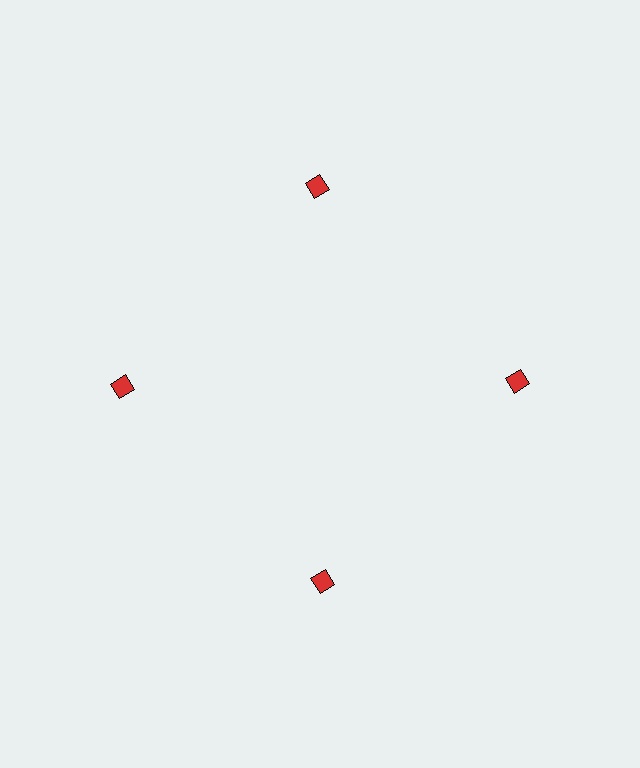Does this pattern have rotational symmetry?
Yes, this pattern has 4-fold rotational symmetry. It looks the same after rotating 90 degrees around the center.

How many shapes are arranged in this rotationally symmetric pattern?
There are 4 shapes, arranged in 4 groups of 1.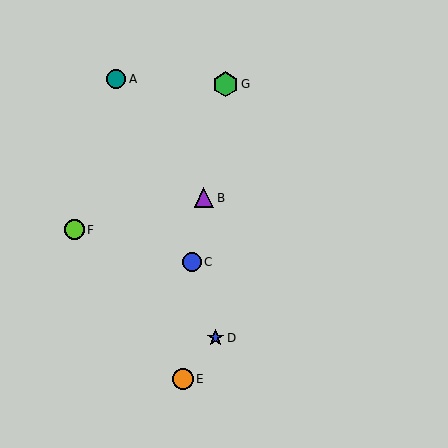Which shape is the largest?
The green hexagon (labeled G) is the largest.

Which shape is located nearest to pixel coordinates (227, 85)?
The green hexagon (labeled G) at (225, 84) is nearest to that location.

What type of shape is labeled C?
Shape C is a blue circle.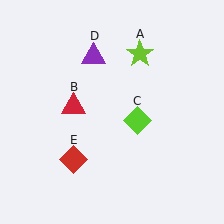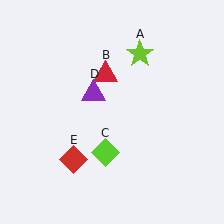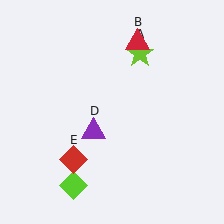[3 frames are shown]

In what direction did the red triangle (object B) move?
The red triangle (object B) moved up and to the right.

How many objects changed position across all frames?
3 objects changed position: red triangle (object B), lime diamond (object C), purple triangle (object D).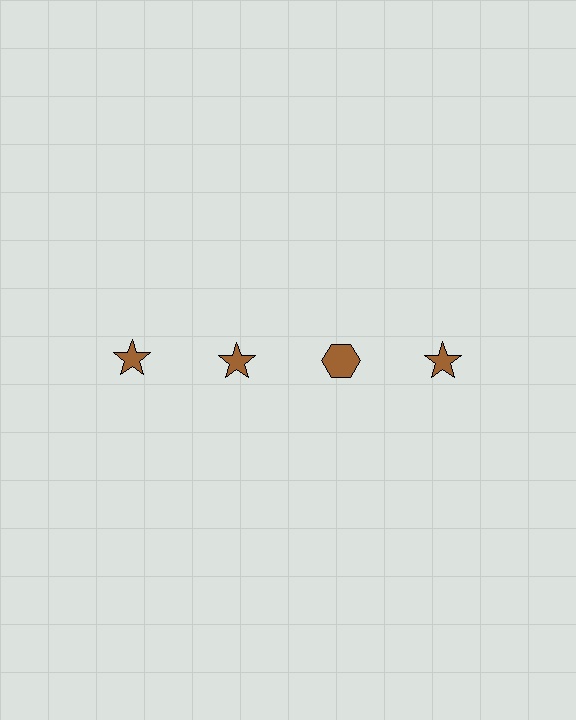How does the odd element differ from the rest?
It has a different shape: hexagon instead of star.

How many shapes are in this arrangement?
There are 4 shapes arranged in a grid pattern.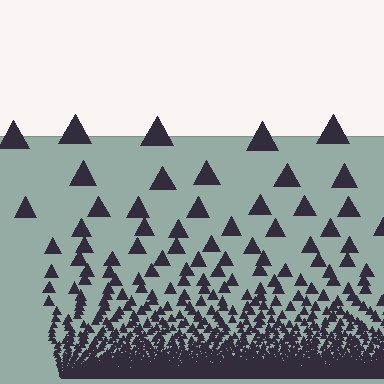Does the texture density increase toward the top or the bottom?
Density increases toward the bottom.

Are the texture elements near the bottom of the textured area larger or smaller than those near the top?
Smaller. The gradient is inverted — elements near the bottom are smaller and denser.